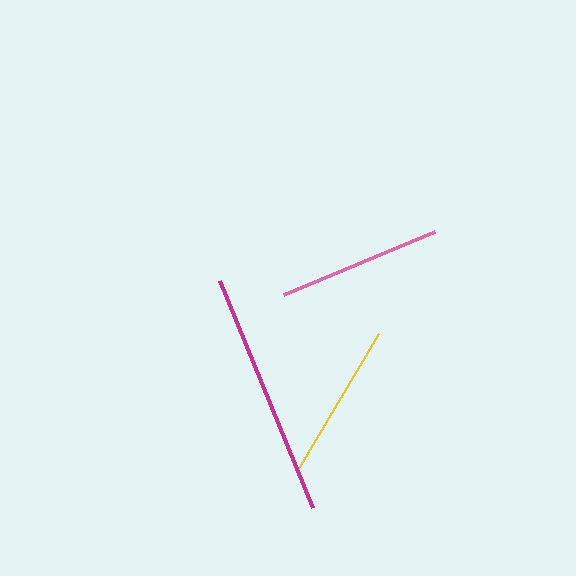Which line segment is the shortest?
The yellow line is the shortest at approximately 160 pixels.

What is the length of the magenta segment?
The magenta segment is approximately 246 pixels long.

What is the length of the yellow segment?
The yellow segment is approximately 160 pixels long.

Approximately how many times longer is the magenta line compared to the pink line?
The magenta line is approximately 1.5 times the length of the pink line.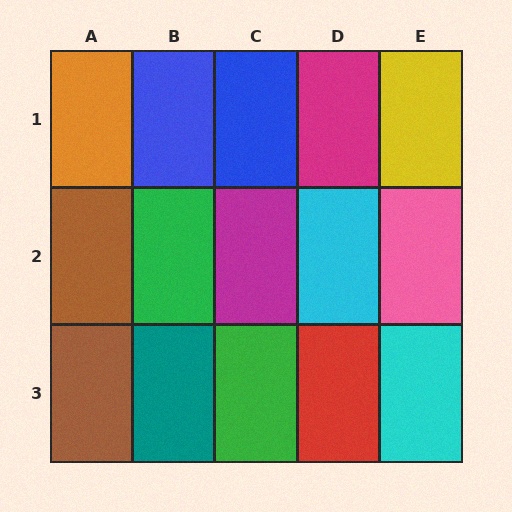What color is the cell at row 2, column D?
Cyan.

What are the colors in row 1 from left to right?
Orange, blue, blue, magenta, yellow.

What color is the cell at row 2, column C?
Magenta.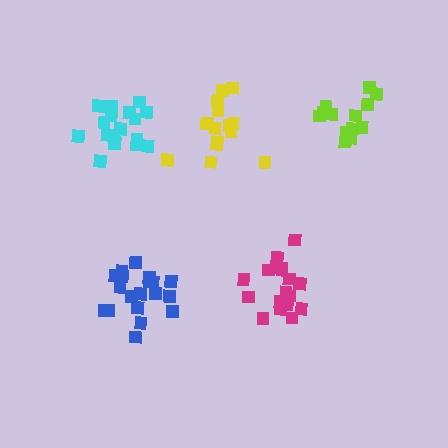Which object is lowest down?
The blue cluster is bottommost.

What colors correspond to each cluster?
The clusters are colored: magenta, blue, cyan, lime, yellow.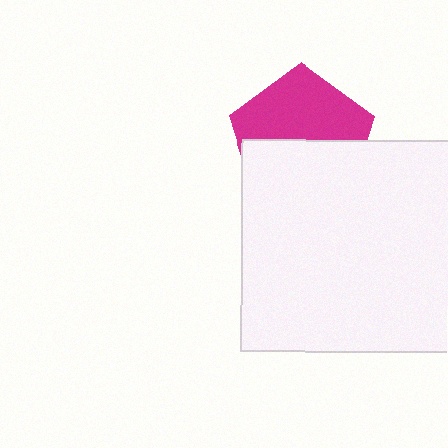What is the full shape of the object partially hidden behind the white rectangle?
The partially hidden object is a magenta pentagon.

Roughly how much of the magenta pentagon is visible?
About half of it is visible (roughly 52%).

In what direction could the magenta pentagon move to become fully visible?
The magenta pentagon could move up. That would shift it out from behind the white rectangle entirely.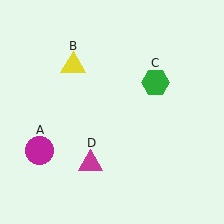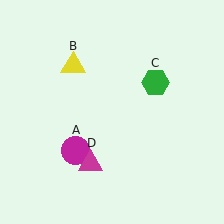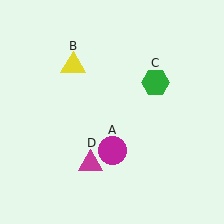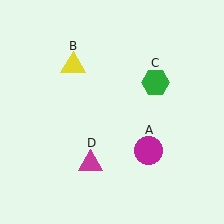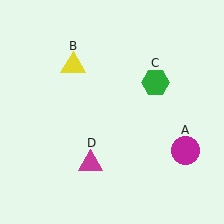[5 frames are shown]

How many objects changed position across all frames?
1 object changed position: magenta circle (object A).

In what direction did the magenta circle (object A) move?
The magenta circle (object A) moved right.